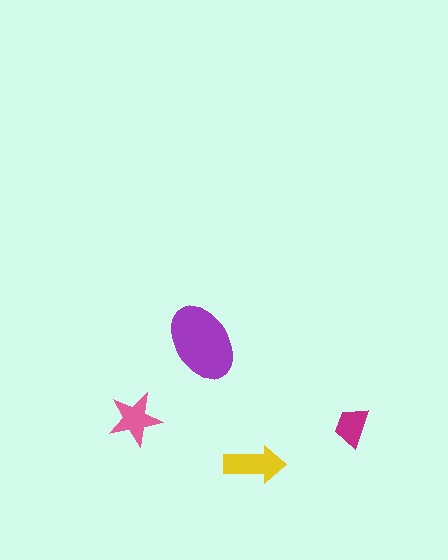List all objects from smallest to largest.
The magenta trapezoid, the pink star, the yellow arrow, the purple ellipse.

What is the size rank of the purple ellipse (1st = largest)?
1st.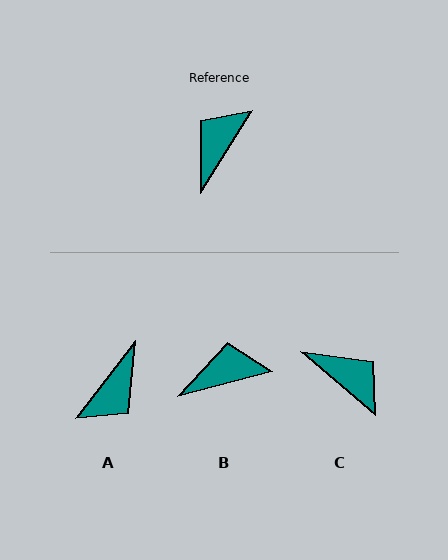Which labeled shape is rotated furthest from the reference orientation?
A, about 174 degrees away.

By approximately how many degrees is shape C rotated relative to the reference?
Approximately 98 degrees clockwise.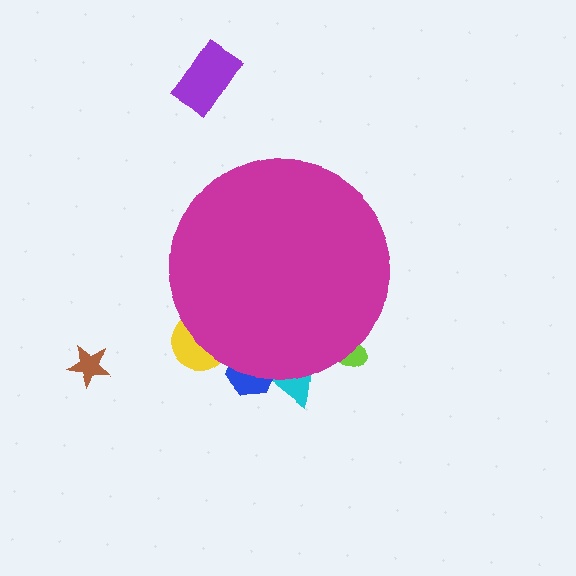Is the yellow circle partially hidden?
Yes, the yellow circle is partially hidden behind the magenta circle.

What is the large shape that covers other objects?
A magenta circle.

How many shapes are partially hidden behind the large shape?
4 shapes are partially hidden.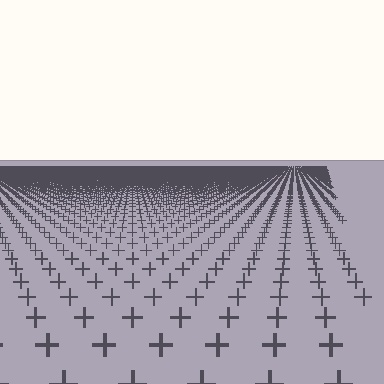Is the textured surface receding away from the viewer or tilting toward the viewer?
The surface is receding away from the viewer. Texture elements get smaller and denser toward the top.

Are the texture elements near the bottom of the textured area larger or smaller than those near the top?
Larger. Near the bottom, elements are closer to the viewer and appear at a bigger on-screen size.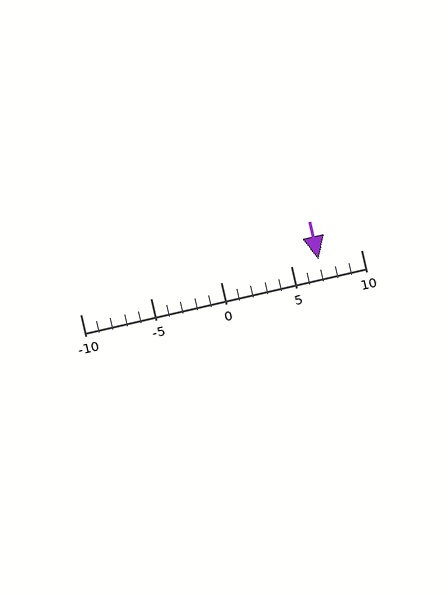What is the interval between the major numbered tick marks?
The major tick marks are spaced 5 units apart.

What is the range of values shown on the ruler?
The ruler shows values from -10 to 10.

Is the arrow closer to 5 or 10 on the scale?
The arrow is closer to 5.